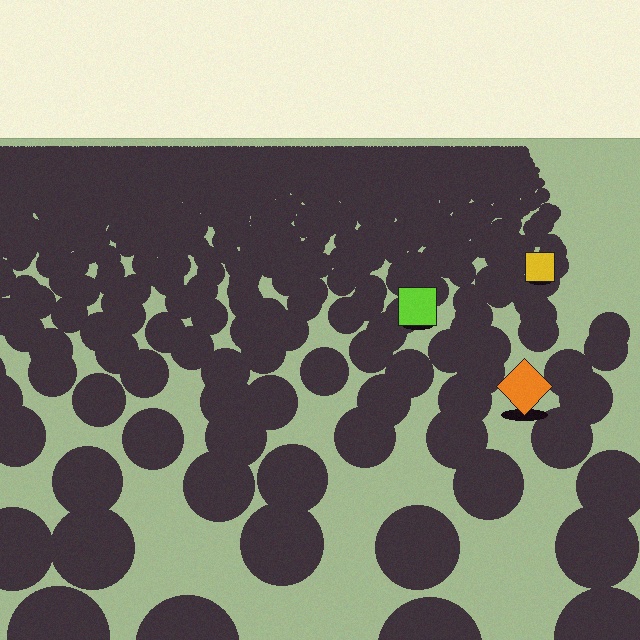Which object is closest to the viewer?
The orange diamond is closest. The texture marks near it are larger and more spread out.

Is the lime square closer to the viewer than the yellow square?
Yes. The lime square is closer — you can tell from the texture gradient: the ground texture is coarser near it.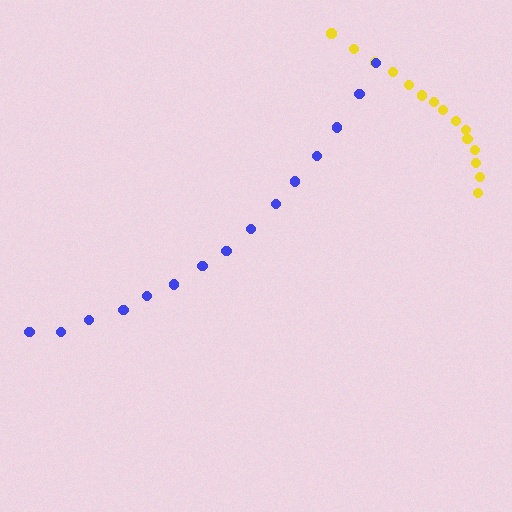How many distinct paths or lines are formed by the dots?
There are 2 distinct paths.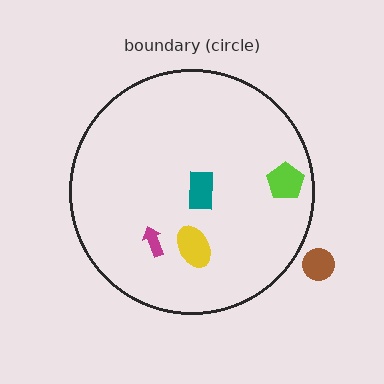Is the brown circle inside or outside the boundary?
Outside.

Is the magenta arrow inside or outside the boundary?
Inside.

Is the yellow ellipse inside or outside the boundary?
Inside.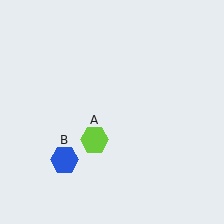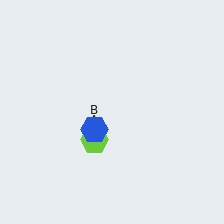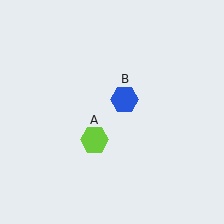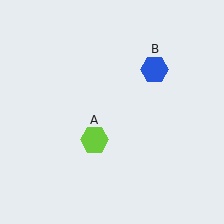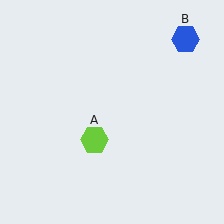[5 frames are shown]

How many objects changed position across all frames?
1 object changed position: blue hexagon (object B).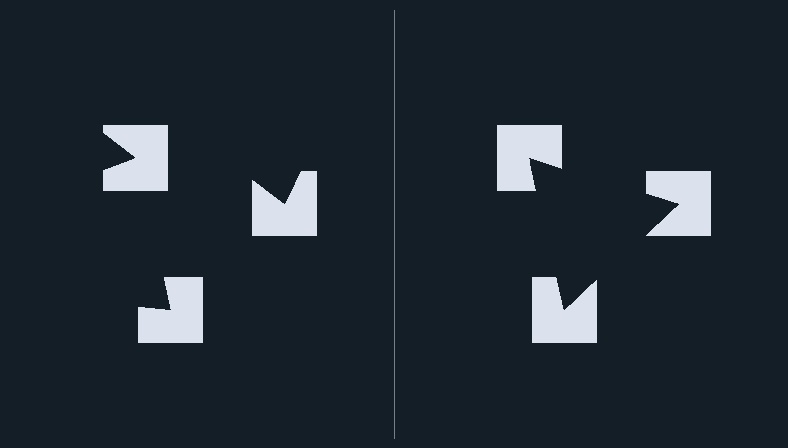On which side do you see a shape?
An illusory triangle appears on the right side. On the left side the wedge cuts are rotated, so no coherent shape forms.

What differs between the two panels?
The notched squares are positioned identically on both sides; only the wedge orientations differ. On the right they align to a triangle; on the left they are misaligned.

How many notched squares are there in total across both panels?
6 — 3 on each side.